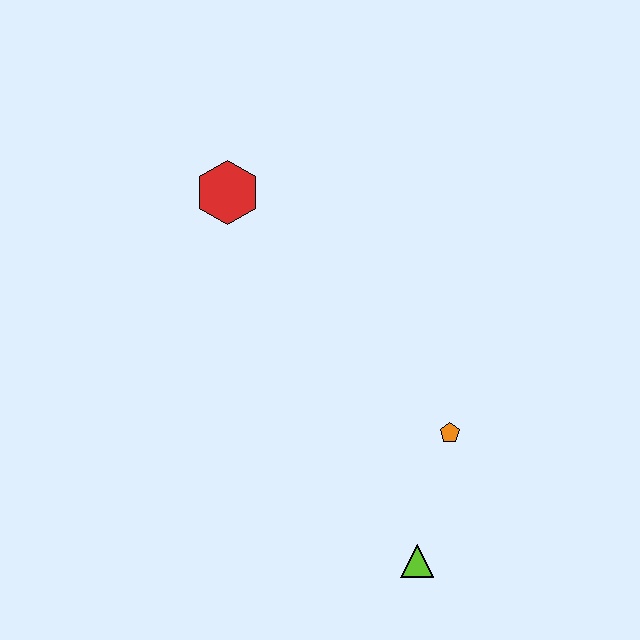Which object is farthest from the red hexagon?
The lime triangle is farthest from the red hexagon.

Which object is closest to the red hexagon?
The orange pentagon is closest to the red hexagon.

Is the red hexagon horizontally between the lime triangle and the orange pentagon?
No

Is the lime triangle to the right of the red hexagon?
Yes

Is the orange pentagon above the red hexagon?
No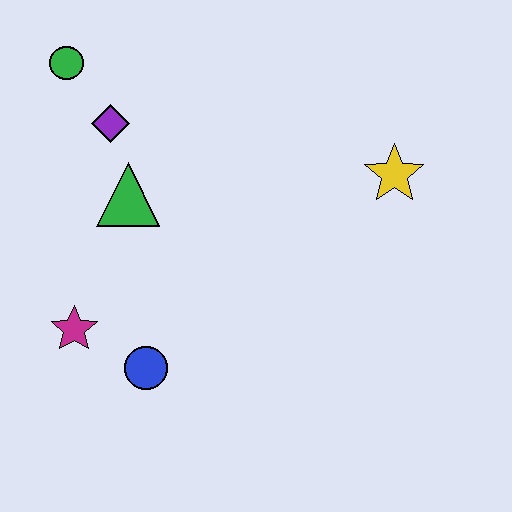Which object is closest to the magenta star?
The blue circle is closest to the magenta star.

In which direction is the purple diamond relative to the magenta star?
The purple diamond is above the magenta star.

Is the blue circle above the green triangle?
No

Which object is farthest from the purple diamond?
The yellow star is farthest from the purple diamond.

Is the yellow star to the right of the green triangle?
Yes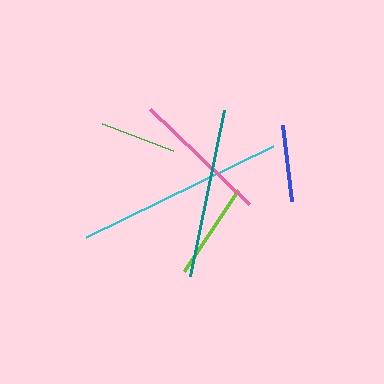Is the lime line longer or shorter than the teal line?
The teal line is longer than the lime line.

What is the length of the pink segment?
The pink segment is approximately 137 pixels long.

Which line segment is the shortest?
The green line is the shortest at approximately 76 pixels.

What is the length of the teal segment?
The teal segment is approximately 170 pixels long.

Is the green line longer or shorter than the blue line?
The blue line is longer than the green line.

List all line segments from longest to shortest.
From longest to shortest: cyan, teal, pink, lime, blue, green.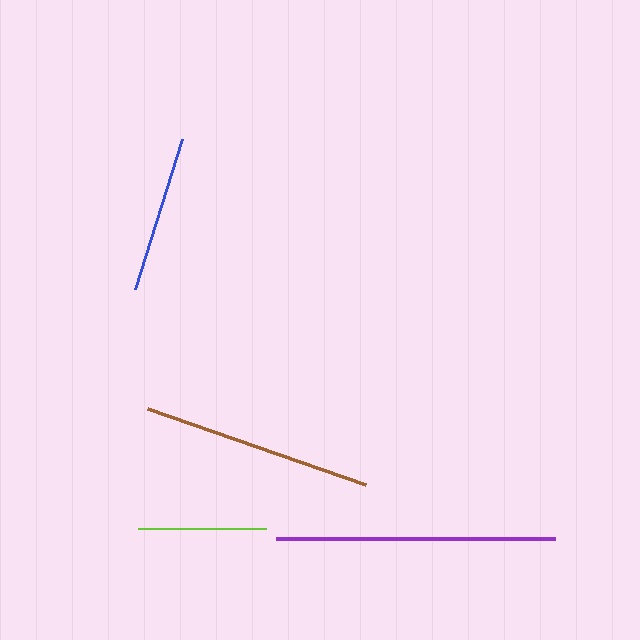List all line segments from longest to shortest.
From longest to shortest: purple, brown, blue, lime.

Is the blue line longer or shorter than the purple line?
The purple line is longer than the blue line.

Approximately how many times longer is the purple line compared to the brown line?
The purple line is approximately 1.2 times the length of the brown line.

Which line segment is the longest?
The purple line is the longest at approximately 279 pixels.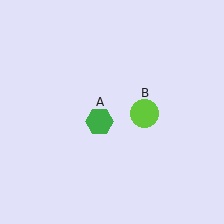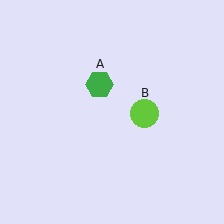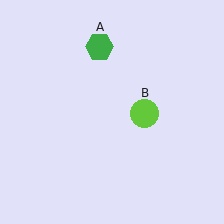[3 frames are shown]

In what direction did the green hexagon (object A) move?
The green hexagon (object A) moved up.